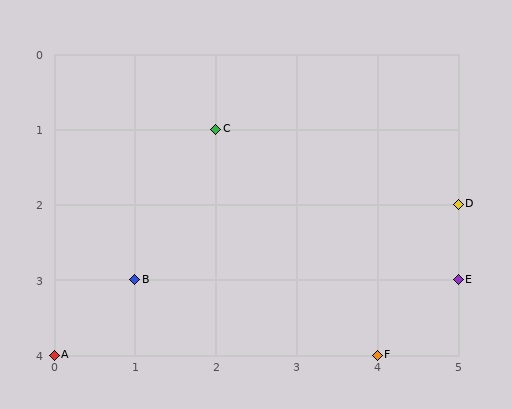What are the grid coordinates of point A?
Point A is at grid coordinates (0, 4).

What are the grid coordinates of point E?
Point E is at grid coordinates (5, 3).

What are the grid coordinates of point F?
Point F is at grid coordinates (4, 4).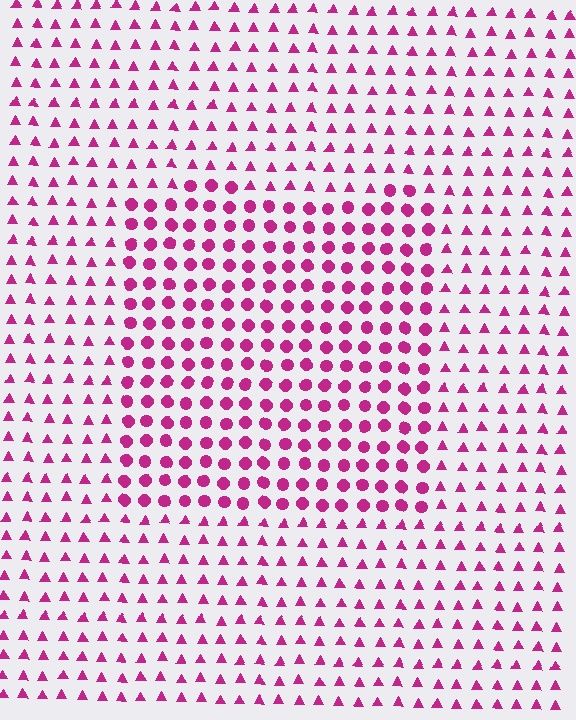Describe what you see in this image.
The image is filled with small magenta elements arranged in a uniform grid. A rectangle-shaped region contains circles, while the surrounding area contains triangles. The boundary is defined purely by the change in element shape.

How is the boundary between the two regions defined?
The boundary is defined by a change in element shape: circles inside vs. triangles outside. All elements share the same color and spacing.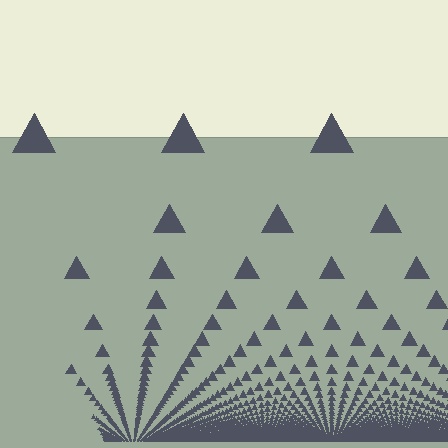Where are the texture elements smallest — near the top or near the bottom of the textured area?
Near the bottom.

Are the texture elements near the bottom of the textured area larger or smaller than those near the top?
Smaller. The gradient is inverted — elements near the bottom are smaller and denser.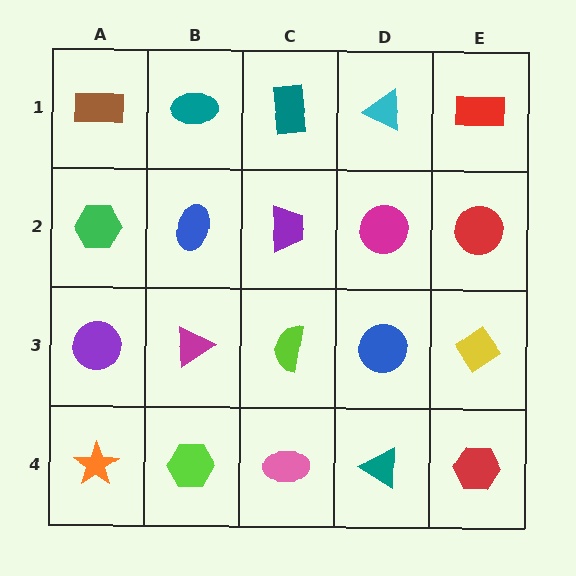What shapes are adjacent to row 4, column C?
A lime semicircle (row 3, column C), a lime hexagon (row 4, column B), a teal triangle (row 4, column D).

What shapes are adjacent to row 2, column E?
A red rectangle (row 1, column E), a yellow diamond (row 3, column E), a magenta circle (row 2, column D).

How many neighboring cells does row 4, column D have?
3.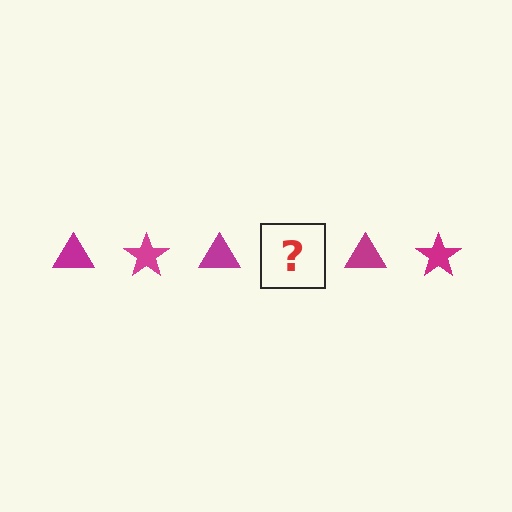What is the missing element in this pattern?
The missing element is a magenta star.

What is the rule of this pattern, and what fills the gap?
The rule is that the pattern cycles through triangle, star shapes in magenta. The gap should be filled with a magenta star.